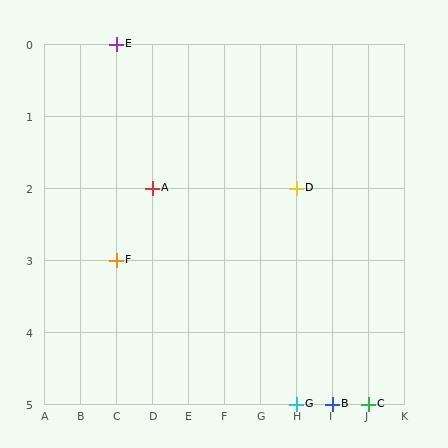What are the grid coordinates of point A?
Point A is at grid coordinates (D, 2).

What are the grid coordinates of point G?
Point G is at grid coordinates (H, 5).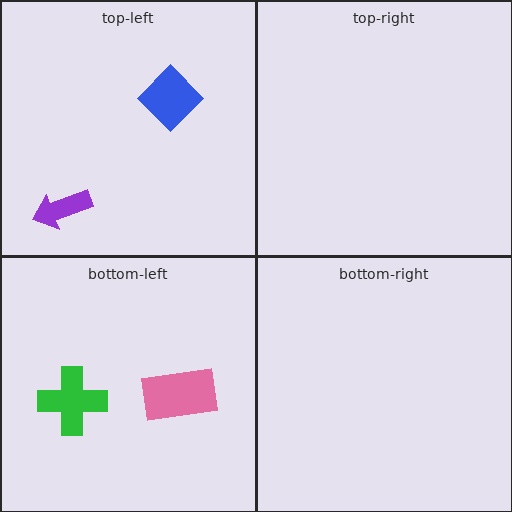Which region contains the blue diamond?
The top-left region.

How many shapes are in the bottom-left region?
2.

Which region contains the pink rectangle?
The bottom-left region.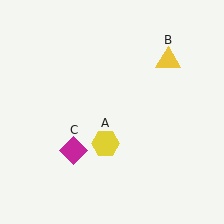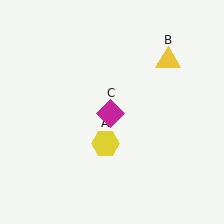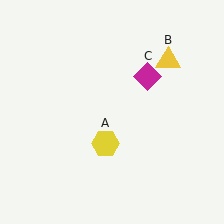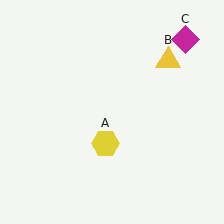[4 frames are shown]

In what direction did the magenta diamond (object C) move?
The magenta diamond (object C) moved up and to the right.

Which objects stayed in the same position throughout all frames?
Yellow hexagon (object A) and yellow triangle (object B) remained stationary.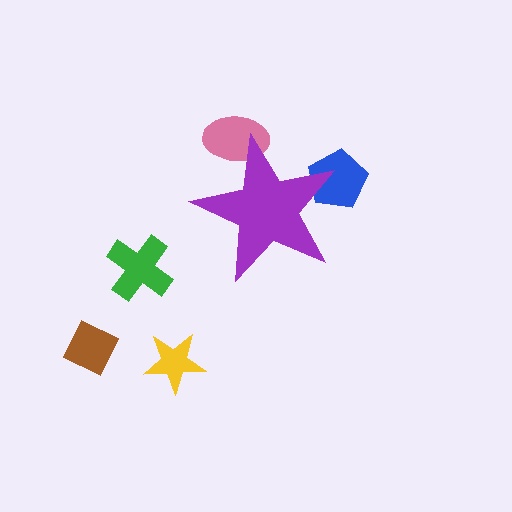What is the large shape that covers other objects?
A purple star.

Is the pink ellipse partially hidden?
Yes, the pink ellipse is partially hidden behind the purple star.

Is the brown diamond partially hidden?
No, the brown diamond is fully visible.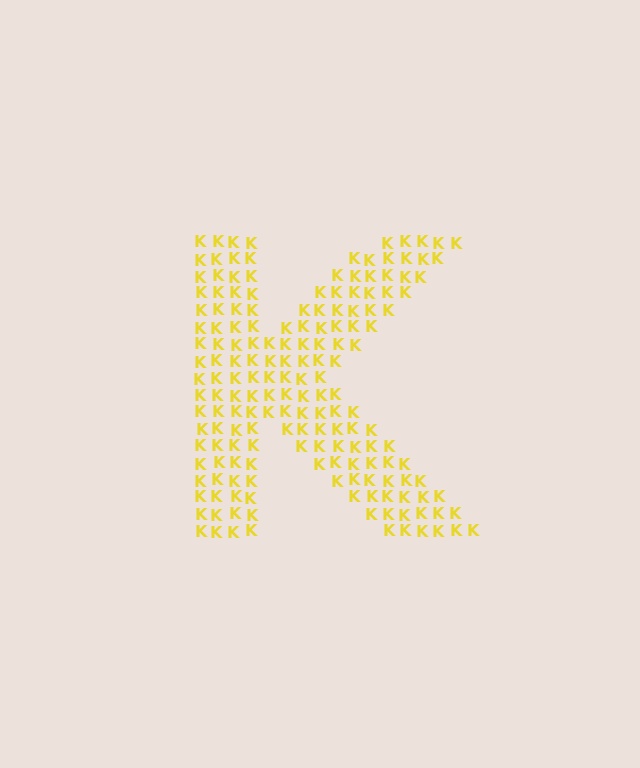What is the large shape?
The large shape is the letter K.